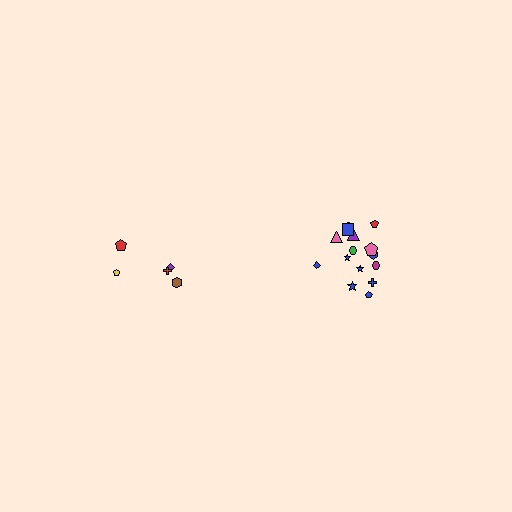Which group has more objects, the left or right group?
The right group.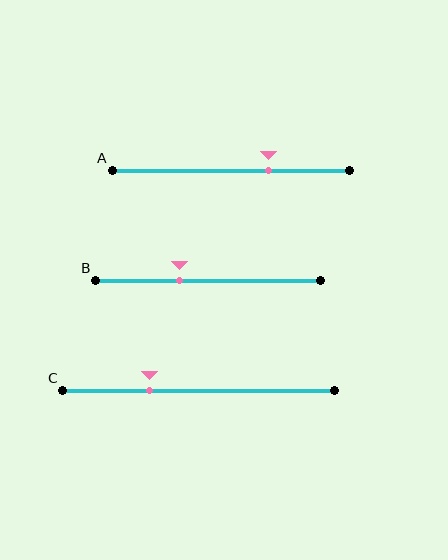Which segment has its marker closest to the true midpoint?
Segment B has its marker closest to the true midpoint.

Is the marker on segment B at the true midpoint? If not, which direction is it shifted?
No, the marker on segment B is shifted to the left by about 13% of the segment length.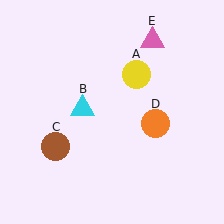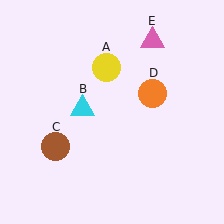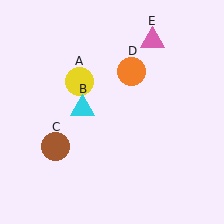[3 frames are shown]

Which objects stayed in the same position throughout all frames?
Cyan triangle (object B) and brown circle (object C) and pink triangle (object E) remained stationary.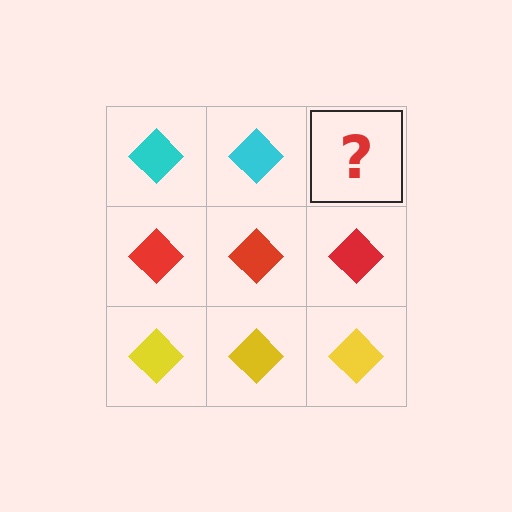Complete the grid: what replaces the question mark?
The question mark should be replaced with a cyan diamond.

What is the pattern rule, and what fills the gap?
The rule is that each row has a consistent color. The gap should be filled with a cyan diamond.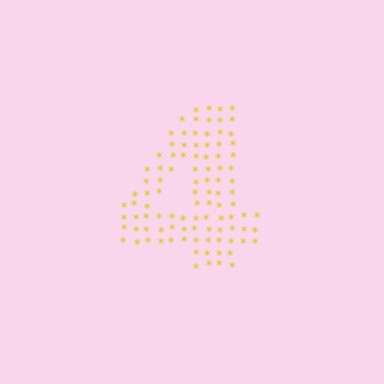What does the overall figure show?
The overall figure shows the digit 4.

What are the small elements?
The small elements are asterisks.